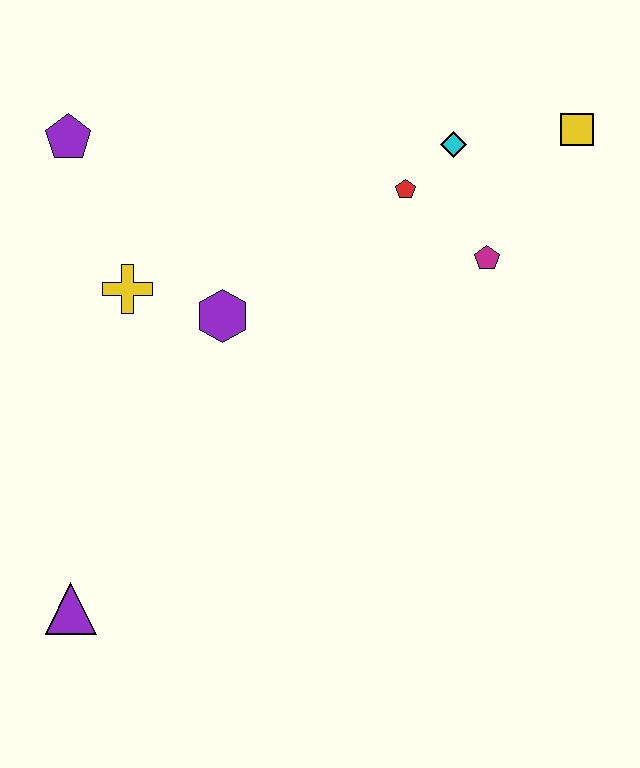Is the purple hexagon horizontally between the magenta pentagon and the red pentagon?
No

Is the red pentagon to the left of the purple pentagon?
No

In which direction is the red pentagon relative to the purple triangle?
The red pentagon is above the purple triangle.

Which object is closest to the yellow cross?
The purple hexagon is closest to the yellow cross.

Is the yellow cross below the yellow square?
Yes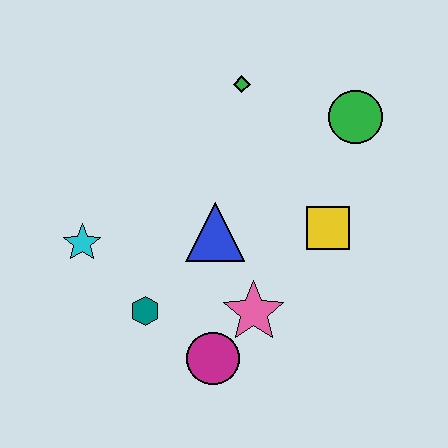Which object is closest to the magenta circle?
The pink star is closest to the magenta circle.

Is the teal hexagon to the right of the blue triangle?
No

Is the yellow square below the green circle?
Yes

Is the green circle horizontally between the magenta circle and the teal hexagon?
No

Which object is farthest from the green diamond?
The magenta circle is farthest from the green diamond.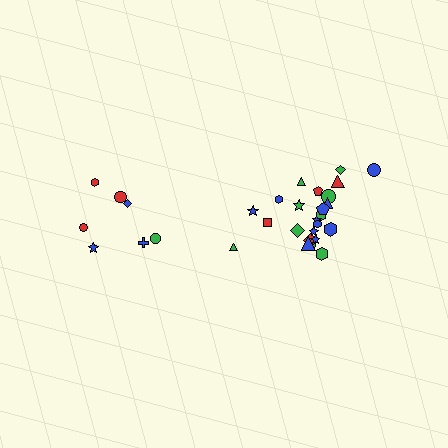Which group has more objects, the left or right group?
The right group.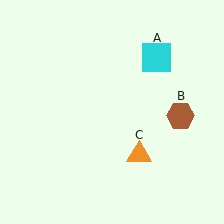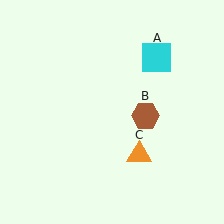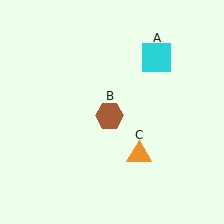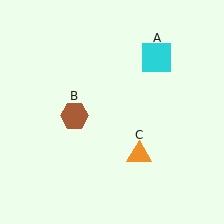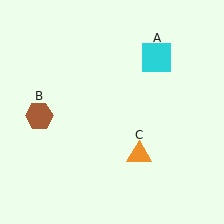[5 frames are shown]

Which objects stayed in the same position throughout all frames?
Cyan square (object A) and orange triangle (object C) remained stationary.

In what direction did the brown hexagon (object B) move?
The brown hexagon (object B) moved left.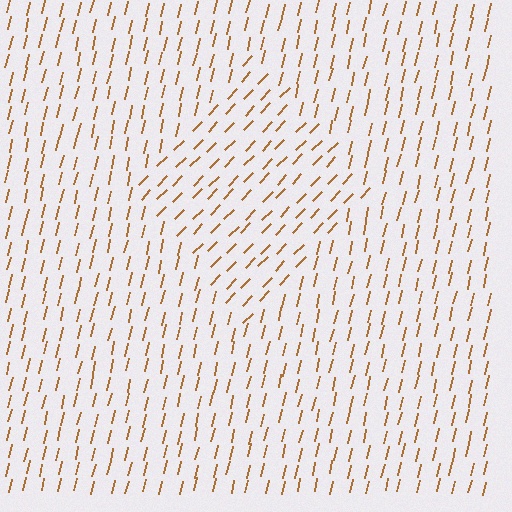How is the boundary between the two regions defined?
The boundary is defined purely by a change in line orientation (approximately 31 degrees difference). All lines are the same color and thickness.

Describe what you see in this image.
The image is filled with small brown line segments. A diamond region in the image has lines oriented differently from the surrounding lines, creating a visible texture boundary.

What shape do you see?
I see a diamond.